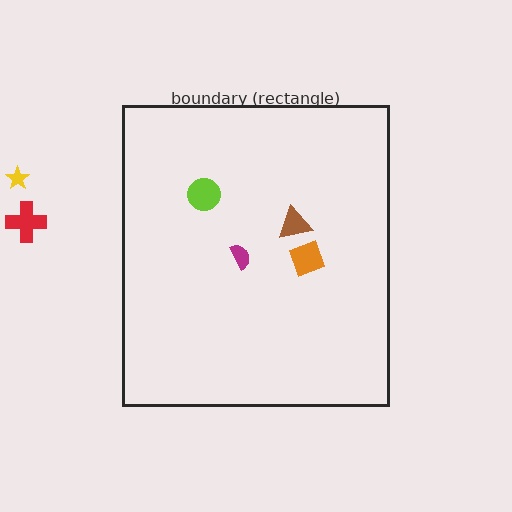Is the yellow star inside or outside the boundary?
Outside.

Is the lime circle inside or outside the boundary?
Inside.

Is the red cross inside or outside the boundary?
Outside.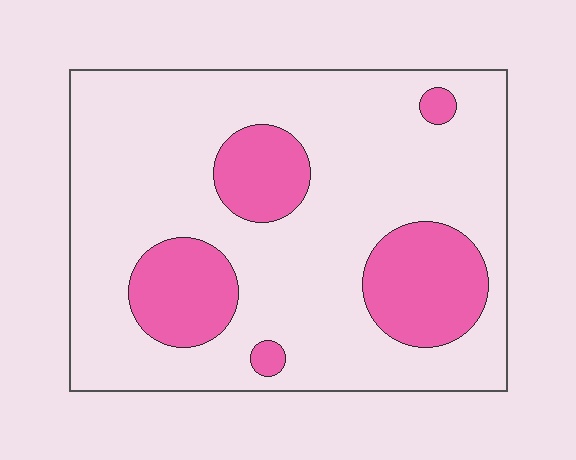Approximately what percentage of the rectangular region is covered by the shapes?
Approximately 25%.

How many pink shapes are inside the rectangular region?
5.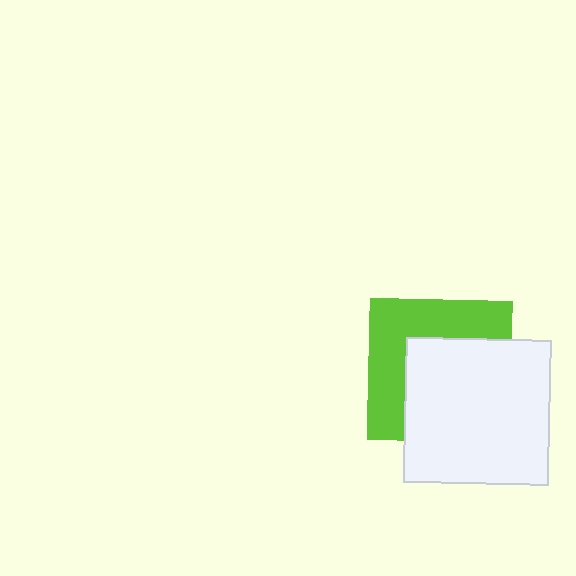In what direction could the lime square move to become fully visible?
The lime square could move toward the upper-left. That would shift it out from behind the white square entirely.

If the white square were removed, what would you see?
You would see the complete lime square.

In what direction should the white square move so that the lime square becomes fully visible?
The white square should move toward the lower-right. That is the shortest direction to clear the overlap and leave the lime square fully visible.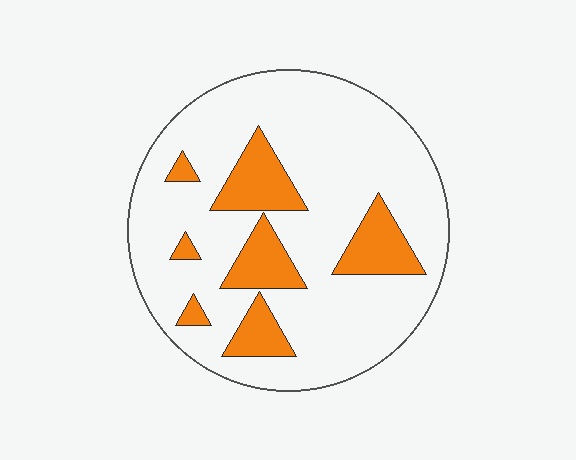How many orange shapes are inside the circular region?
7.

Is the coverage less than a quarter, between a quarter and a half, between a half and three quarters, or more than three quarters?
Less than a quarter.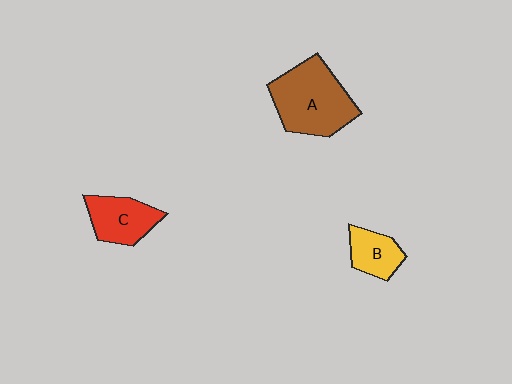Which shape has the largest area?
Shape A (brown).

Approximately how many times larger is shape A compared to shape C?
Approximately 1.7 times.